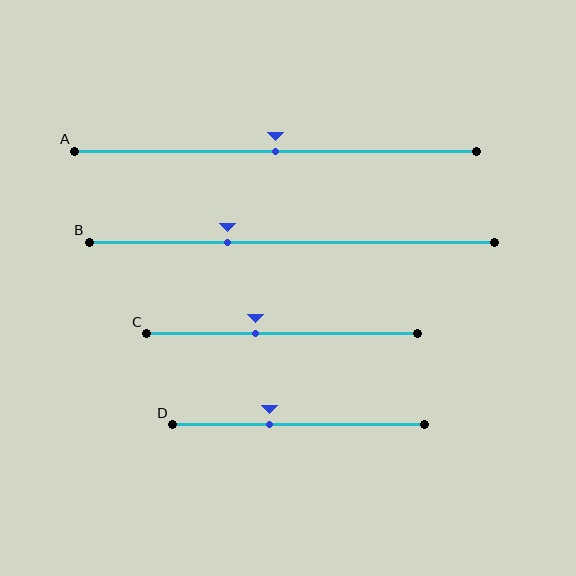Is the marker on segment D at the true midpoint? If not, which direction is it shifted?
No, the marker on segment D is shifted to the left by about 11% of the segment length.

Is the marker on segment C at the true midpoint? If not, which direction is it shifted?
No, the marker on segment C is shifted to the left by about 10% of the segment length.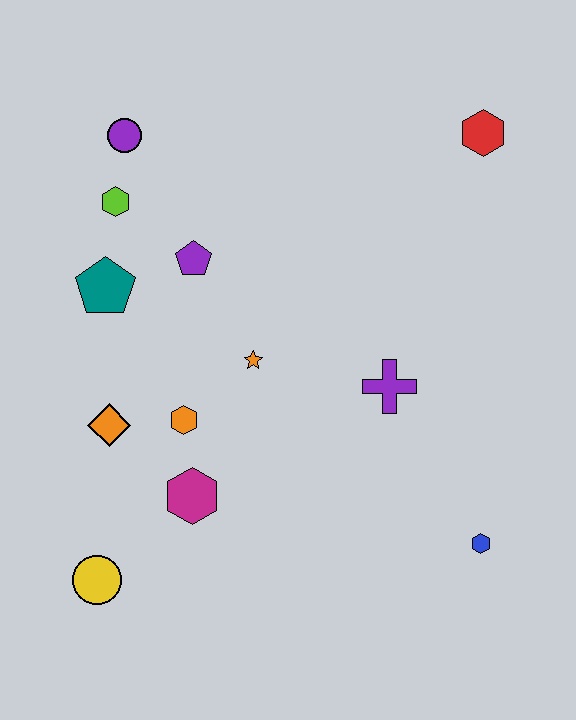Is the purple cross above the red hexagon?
No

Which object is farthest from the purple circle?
The blue hexagon is farthest from the purple circle.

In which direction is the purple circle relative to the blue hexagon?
The purple circle is above the blue hexagon.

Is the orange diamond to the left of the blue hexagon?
Yes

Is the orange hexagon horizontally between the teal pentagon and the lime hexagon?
No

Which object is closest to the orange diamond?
The orange hexagon is closest to the orange diamond.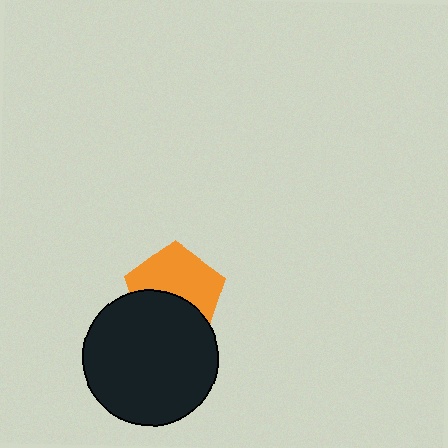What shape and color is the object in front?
The object in front is a black circle.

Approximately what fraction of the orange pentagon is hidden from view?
Roughly 42% of the orange pentagon is hidden behind the black circle.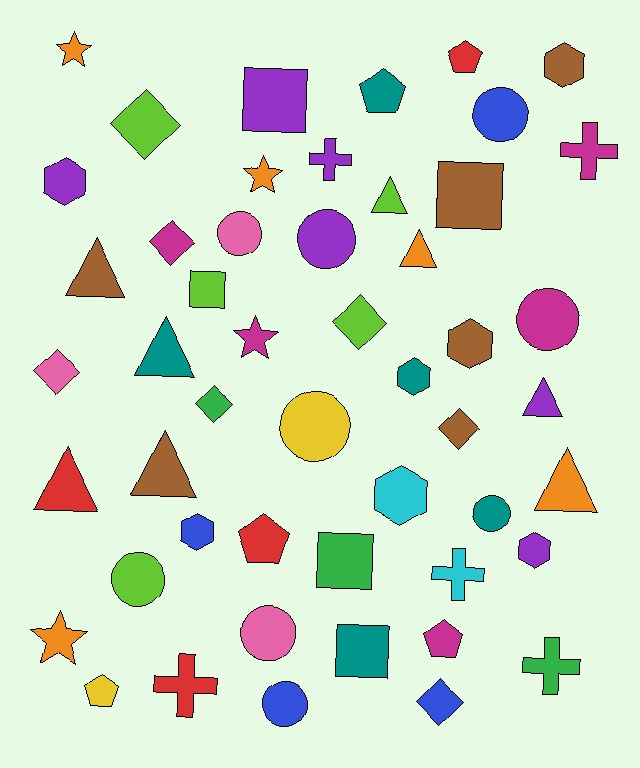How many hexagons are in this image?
There are 7 hexagons.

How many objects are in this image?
There are 50 objects.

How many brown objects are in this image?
There are 6 brown objects.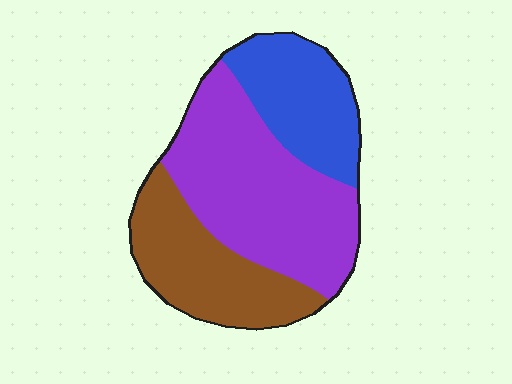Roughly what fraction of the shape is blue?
Blue takes up about one quarter (1/4) of the shape.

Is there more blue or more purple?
Purple.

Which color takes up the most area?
Purple, at roughly 45%.